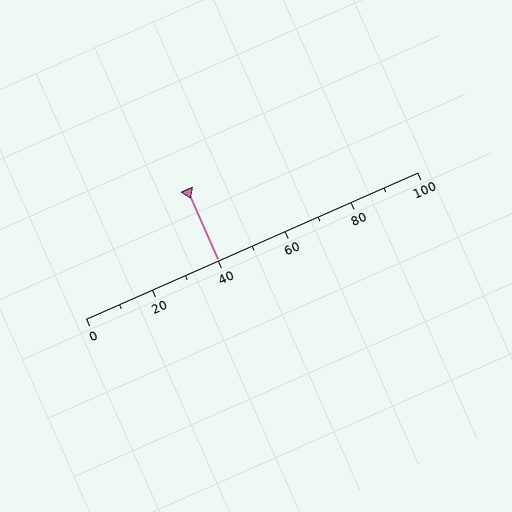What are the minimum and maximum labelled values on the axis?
The axis runs from 0 to 100.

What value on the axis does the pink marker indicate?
The marker indicates approximately 40.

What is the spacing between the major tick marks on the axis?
The major ticks are spaced 20 apart.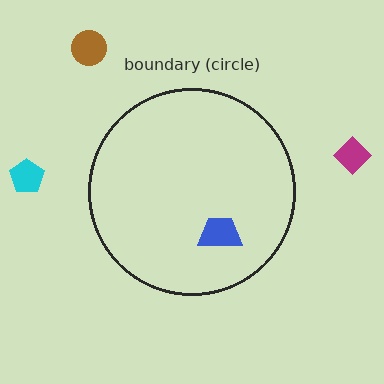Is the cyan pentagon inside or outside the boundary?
Outside.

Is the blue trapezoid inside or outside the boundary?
Inside.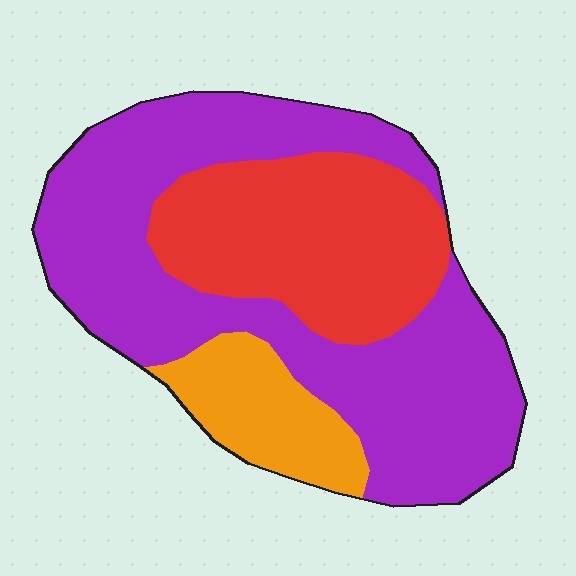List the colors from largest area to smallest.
From largest to smallest: purple, red, orange.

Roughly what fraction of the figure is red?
Red takes up about one third (1/3) of the figure.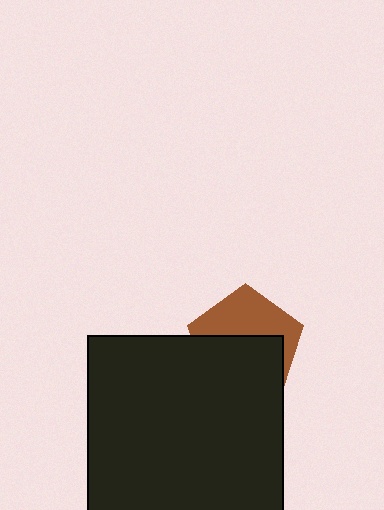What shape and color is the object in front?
The object in front is a black square.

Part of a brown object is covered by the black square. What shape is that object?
It is a pentagon.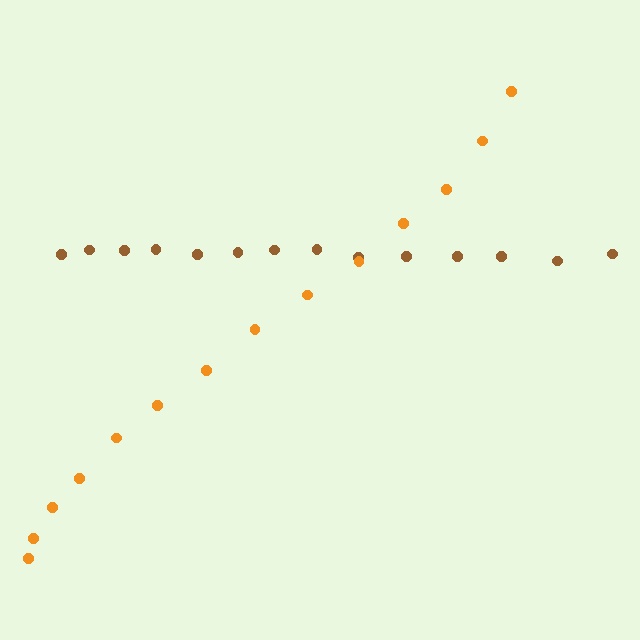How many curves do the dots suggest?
There are 2 distinct paths.